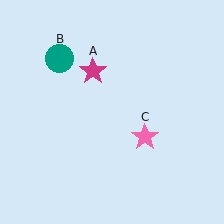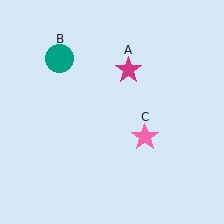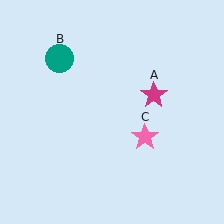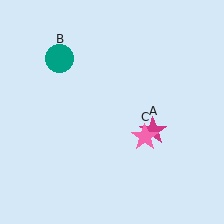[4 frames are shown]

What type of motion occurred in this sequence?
The magenta star (object A) rotated clockwise around the center of the scene.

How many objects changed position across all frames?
1 object changed position: magenta star (object A).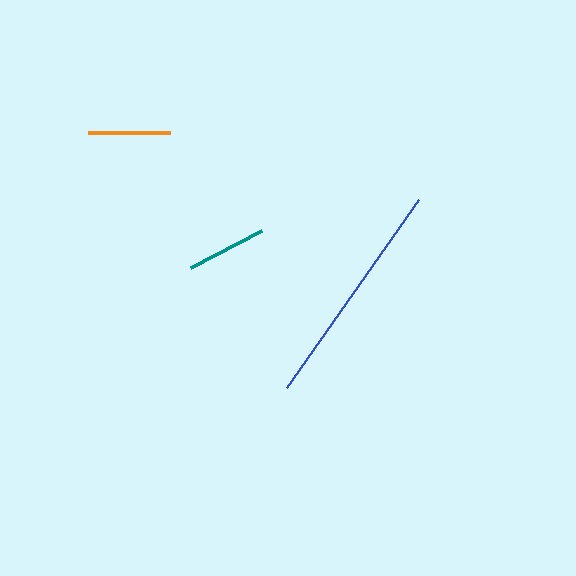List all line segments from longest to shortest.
From longest to shortest: blue, orange, teal.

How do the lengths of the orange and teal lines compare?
The orange and teal lines are approximately the same length.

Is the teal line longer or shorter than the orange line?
The orange line is longer than the teal line.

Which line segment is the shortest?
The teal line is the shortest at approximately 81 pixels.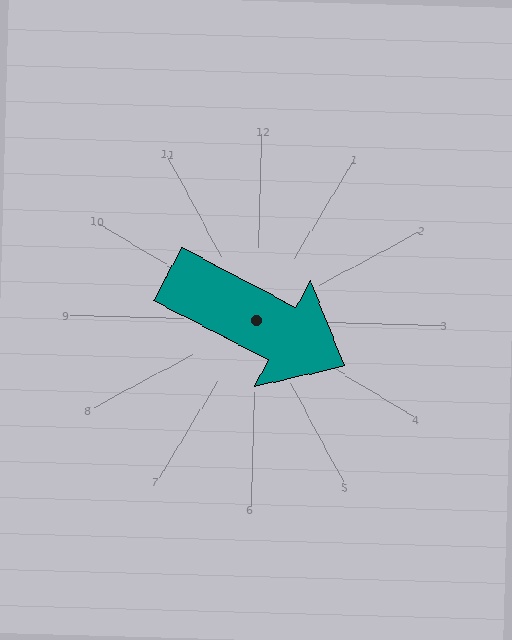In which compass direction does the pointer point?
Southeast.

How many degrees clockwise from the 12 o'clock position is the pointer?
Approximately 116 degrees.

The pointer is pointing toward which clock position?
Roughly 4 o'clock.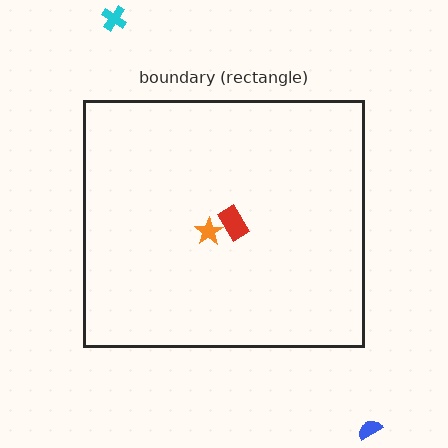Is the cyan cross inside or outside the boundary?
Outside.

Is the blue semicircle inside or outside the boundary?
Outside.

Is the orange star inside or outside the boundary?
Inside.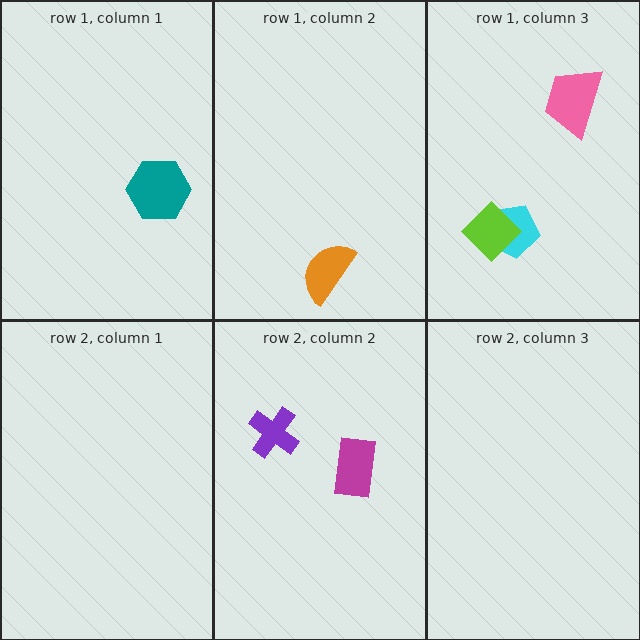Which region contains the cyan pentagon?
The row 1, column 3 region.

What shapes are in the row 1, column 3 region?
The pink trapezoid, the cyan pentagon, the lime diamond.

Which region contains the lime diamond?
The row 1, column 3 region.